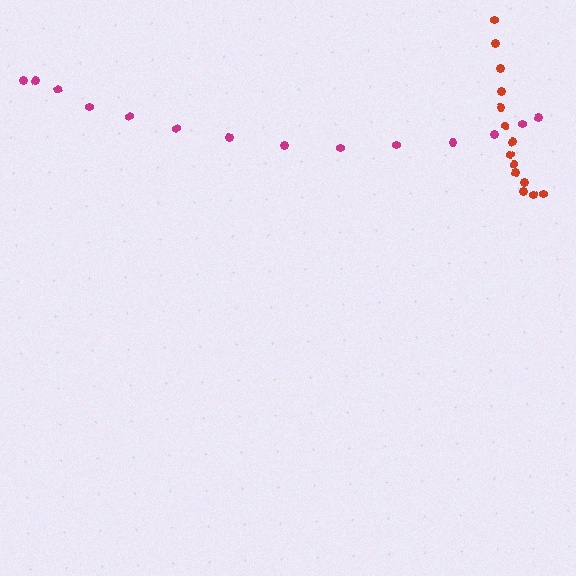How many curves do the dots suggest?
There are 2 distinct paths.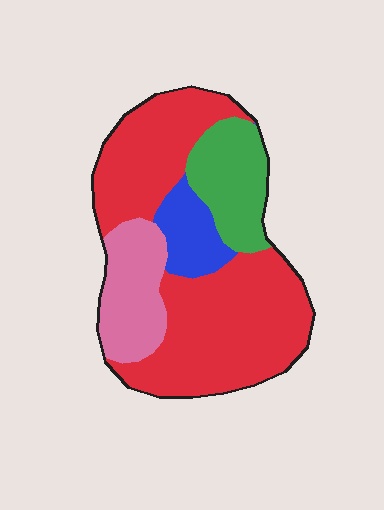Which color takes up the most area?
Red, at roughly 60%.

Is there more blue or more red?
Red.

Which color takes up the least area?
Blue, at roughly 10%.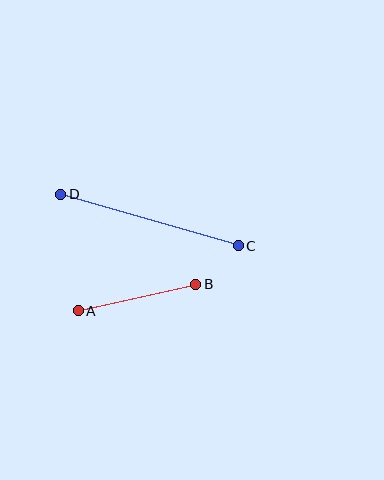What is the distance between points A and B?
The distance is approximately 121 pixels.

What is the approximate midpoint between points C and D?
The midpoint is at approximately (150, 220) pixels.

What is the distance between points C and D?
The distance is approximately 185 pixels.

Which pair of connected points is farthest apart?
Points C and D are farthest apart.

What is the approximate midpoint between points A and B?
The midpoint is at approximately (137, 297) pixels.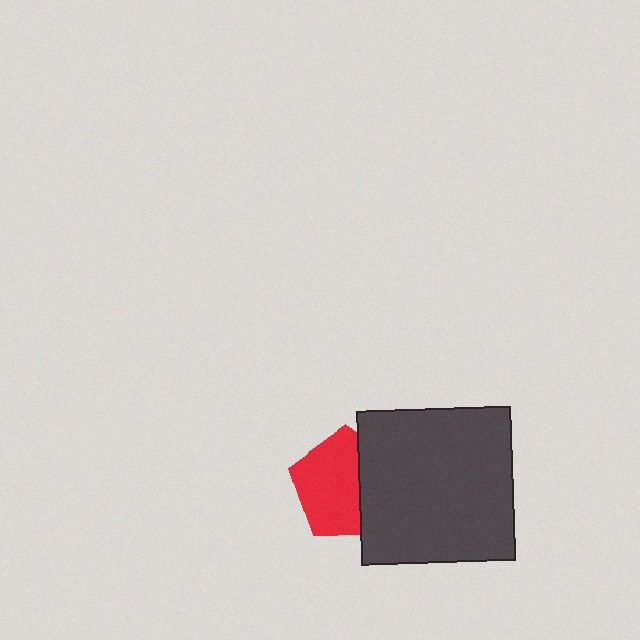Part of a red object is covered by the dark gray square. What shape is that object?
It is a pentagon.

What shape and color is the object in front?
The object in front is a dark gray square.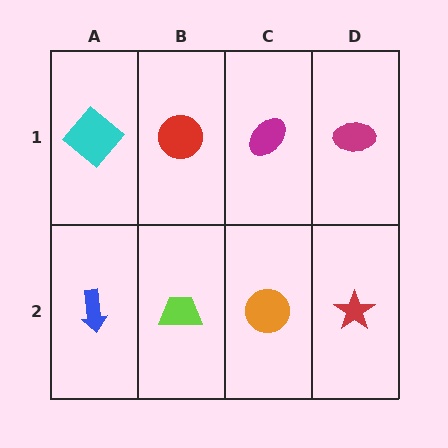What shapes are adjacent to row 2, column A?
A cyan diamond (row 1, column A), a lime trapezoid (row 2, column B).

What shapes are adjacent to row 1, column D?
A red star (row 2, column D), a magenta ellipse (row 1, column C).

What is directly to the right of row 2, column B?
An orange circle.